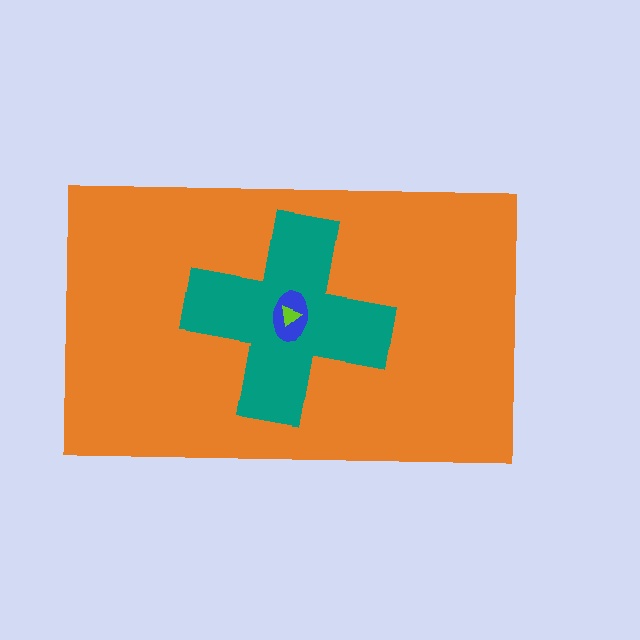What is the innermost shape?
The lime triangle.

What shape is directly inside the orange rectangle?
The teal cross.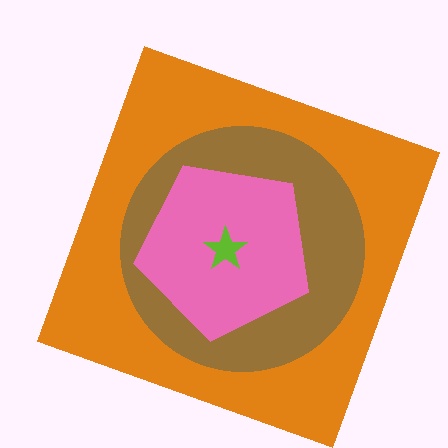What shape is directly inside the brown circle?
The pink pentagon.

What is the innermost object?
The lime star.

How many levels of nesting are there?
4.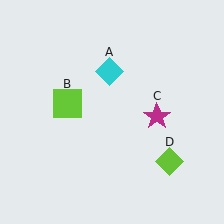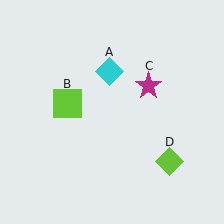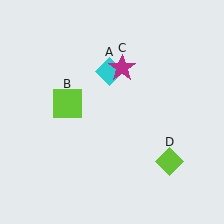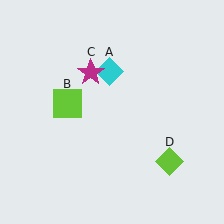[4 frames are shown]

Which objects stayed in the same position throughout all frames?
Cyan diamond (object A) and lime square (object B) and lime diamond (object D) remained stationary.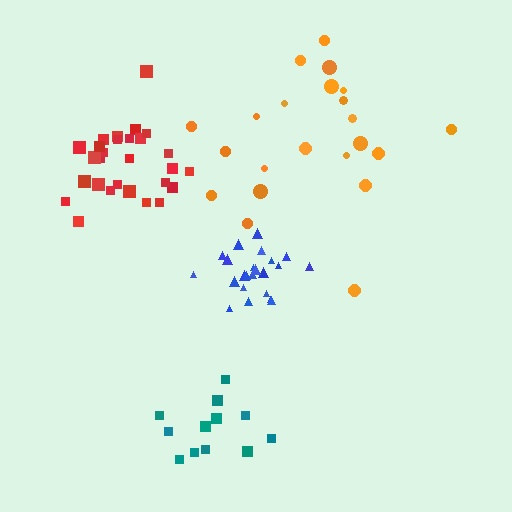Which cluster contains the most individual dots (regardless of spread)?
Red (28).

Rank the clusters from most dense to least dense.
blue, red, teal, orange.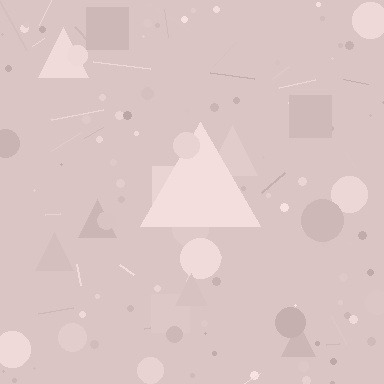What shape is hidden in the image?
A triangle is hidden in the image.